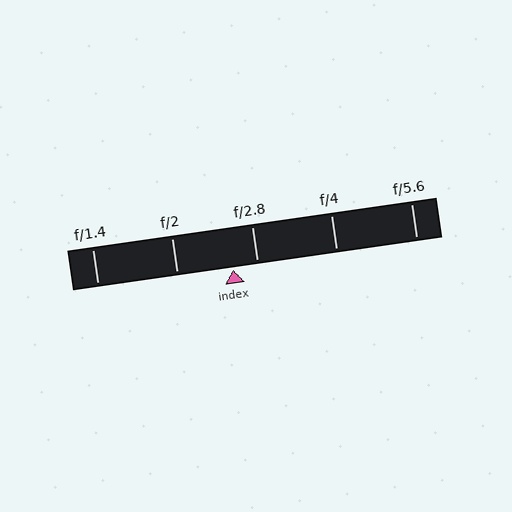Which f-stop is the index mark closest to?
The index mark is closest to f/2.8.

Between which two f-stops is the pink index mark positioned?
The index mark is between f/2 and f/2.8.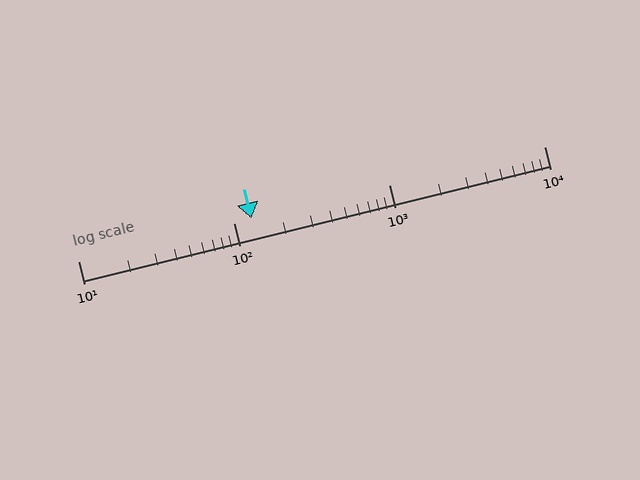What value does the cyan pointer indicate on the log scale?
The pointer indicates approximately 130.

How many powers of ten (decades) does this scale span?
The scale spans 3 decades, from 10 to 10000.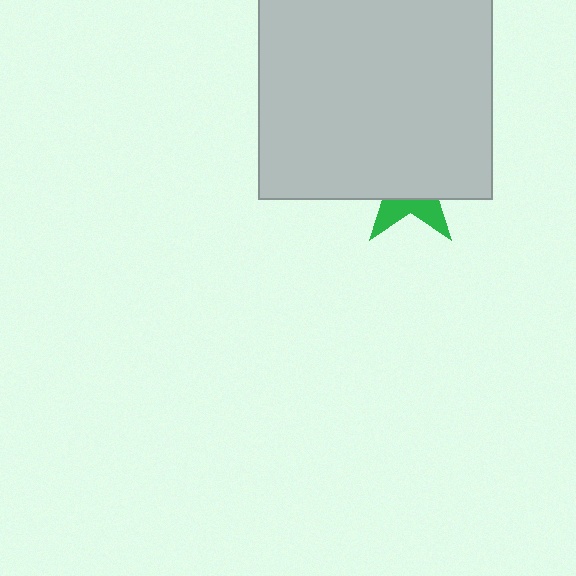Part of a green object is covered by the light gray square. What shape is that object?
It is a star.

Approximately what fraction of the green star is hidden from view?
Roughly 69% of the green star is hidden behind the light gray square.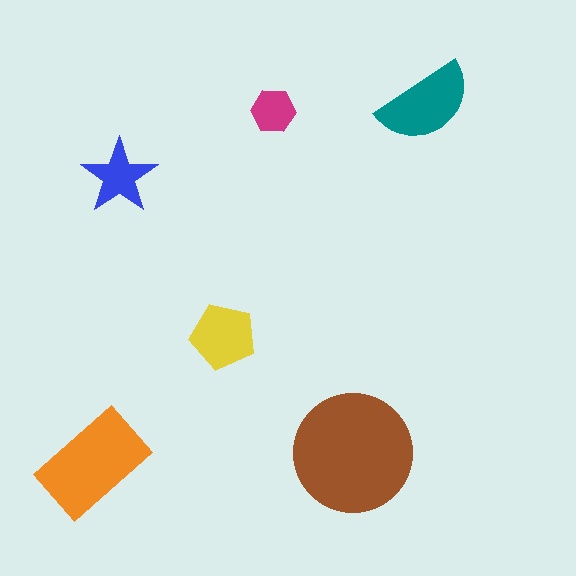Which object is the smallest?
The magenta hexagon.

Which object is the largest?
The brown circle.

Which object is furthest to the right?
The teal semicircle is rightmost.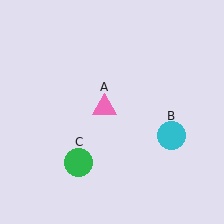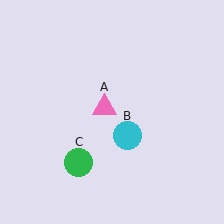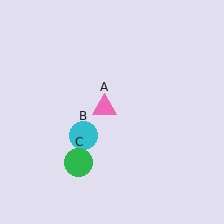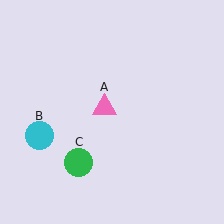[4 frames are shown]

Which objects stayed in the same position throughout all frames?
Pink triangle (object A) and green circle (object C) remained stationary.